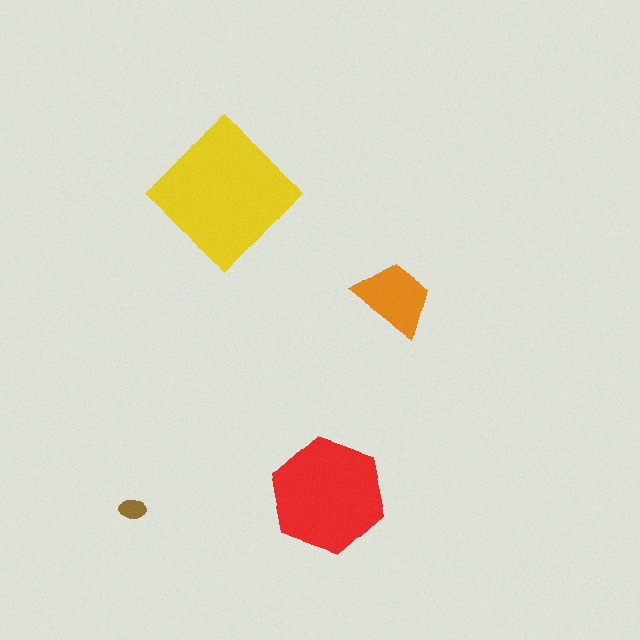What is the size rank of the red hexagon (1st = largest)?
2nd.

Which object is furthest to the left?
The brown ellipse is leftmost.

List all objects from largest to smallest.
The yellow diamond, the red hexagon, the orange trapezoid, the brown ellipse.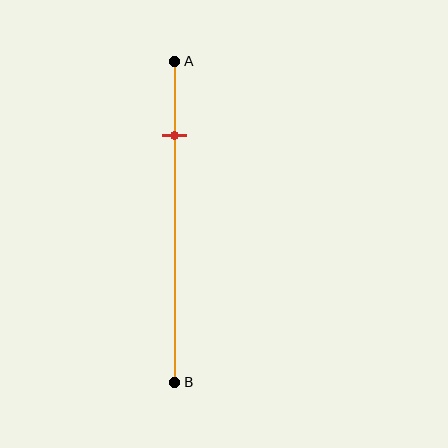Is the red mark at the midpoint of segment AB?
No, the mark is at about 25% from A, not at the 50% midpoint.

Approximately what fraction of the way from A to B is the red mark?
The red mark is approximately 25% of the way from A to B.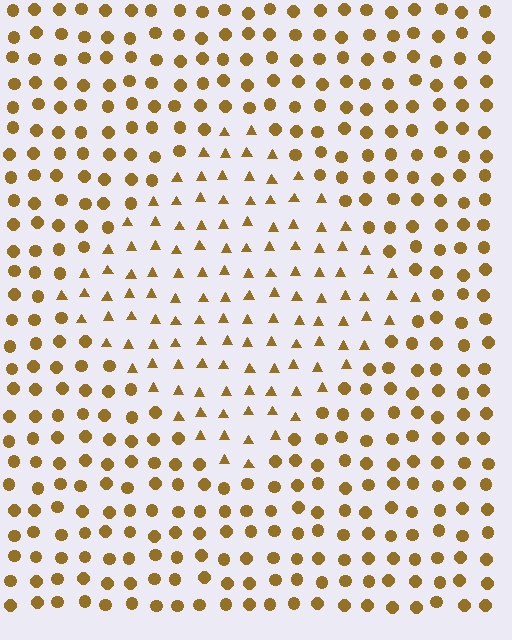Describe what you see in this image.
The image is filled with small brown elements arranged in a uniform grid. A diamond-shaped region contains triangles, while the surrounding area contains circles. The boundary is defined purely by the change in element shape.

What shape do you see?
I see a diamond.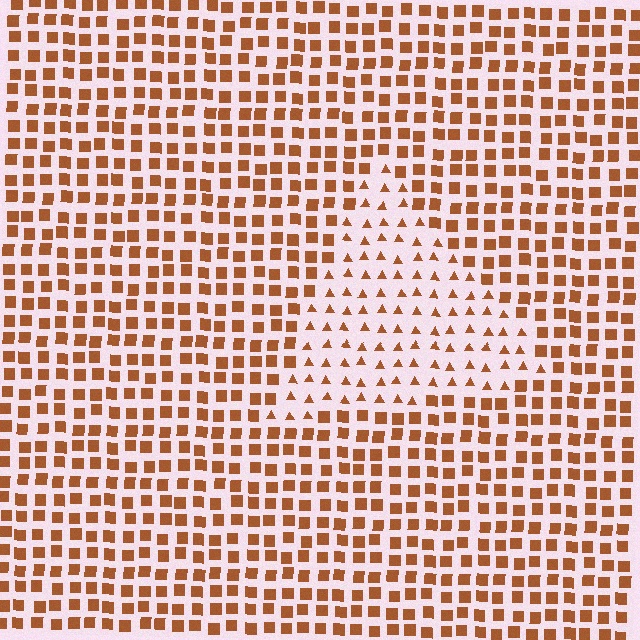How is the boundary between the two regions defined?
The boundary is defined by a change in element shape: triangles inside vs. squares outside. All elements share the same color and spacing.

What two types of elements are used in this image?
The image uses triangles inside the triangle region and squares outside it.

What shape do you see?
I see a triangle.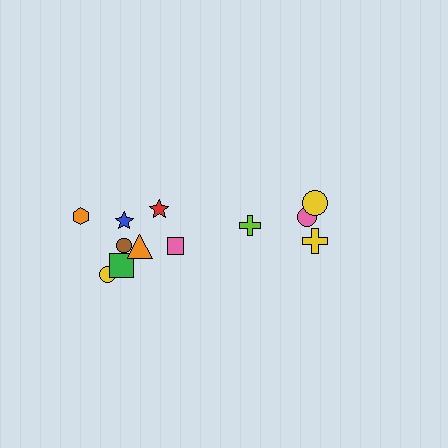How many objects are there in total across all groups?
There are 12 objects.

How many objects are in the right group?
There are 4 objects.